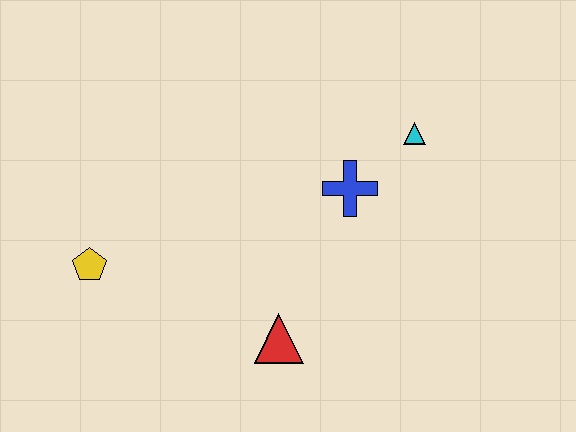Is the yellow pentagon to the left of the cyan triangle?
Yes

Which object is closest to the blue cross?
The cyan triangle is closest to the blue cross.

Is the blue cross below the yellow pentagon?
No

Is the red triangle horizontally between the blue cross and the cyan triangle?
No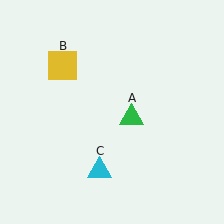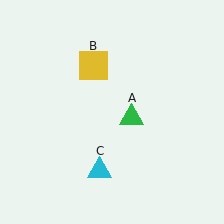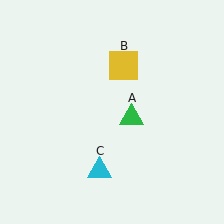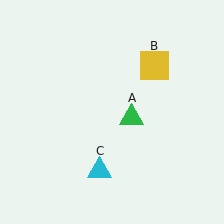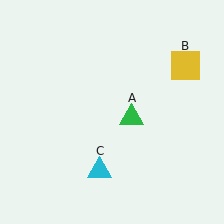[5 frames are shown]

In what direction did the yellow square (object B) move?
The yellow square (object B) moved right.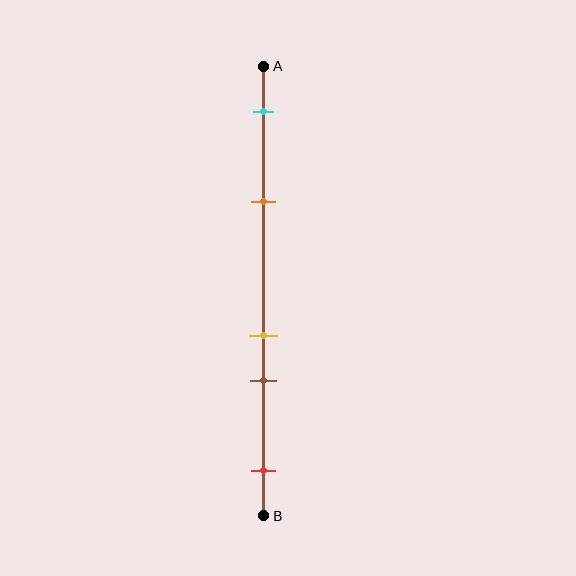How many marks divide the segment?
There are 5 marks dividing the segment.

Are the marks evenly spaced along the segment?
No, the marks are not evenly spaced.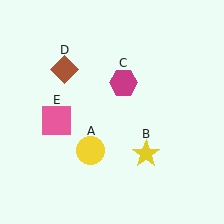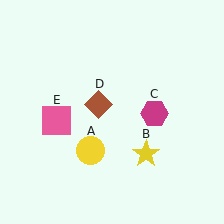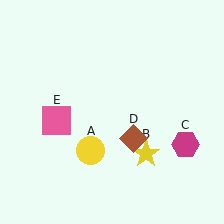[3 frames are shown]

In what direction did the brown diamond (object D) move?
The brown diamond (object D) moved down and to the right.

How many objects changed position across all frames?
2 objects changed position: magenta hexagon (object C), brown diamond (object D).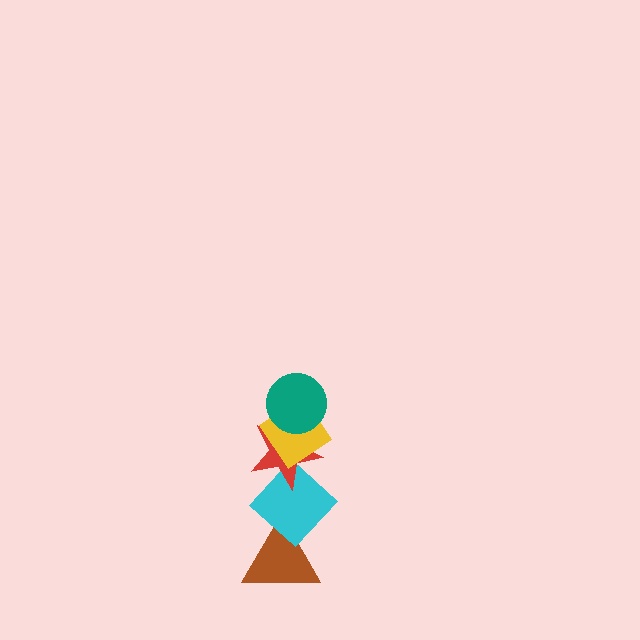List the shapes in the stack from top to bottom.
From top to bottom: the teal circle, the yellow diamond, the red star, the cyan diamond, the brown triangle.